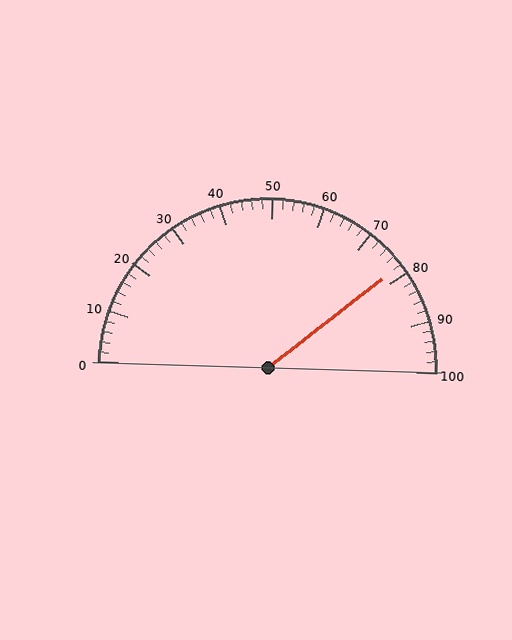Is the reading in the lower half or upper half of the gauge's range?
The reading is in the upper half of the range (0 to 100).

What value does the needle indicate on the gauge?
The needle indicates approximately 78.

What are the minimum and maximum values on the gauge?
The gauge ranges from 0 to 100.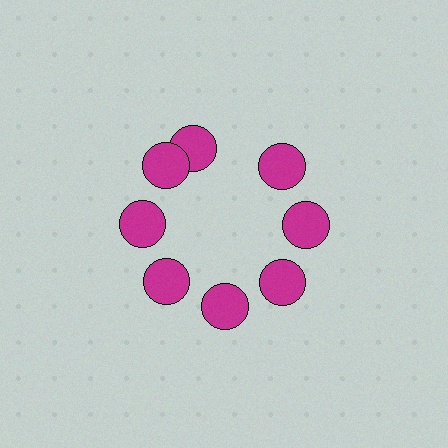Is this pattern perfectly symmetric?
No. The 8 magenta circles are arranged in a ring, but one element near the 12 o'clock position is rotated out of alignment along the ring, breaking the 8-fold rotational symmetry.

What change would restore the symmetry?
The symmetry would be restored by rotating it back into even spacing with its neighbors so that all 8 circles sit at equal angles and equal distance from the center.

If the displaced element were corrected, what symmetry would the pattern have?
It would have 8-fold rotational symmetry — the pattern would map onto itself every 45 degrees.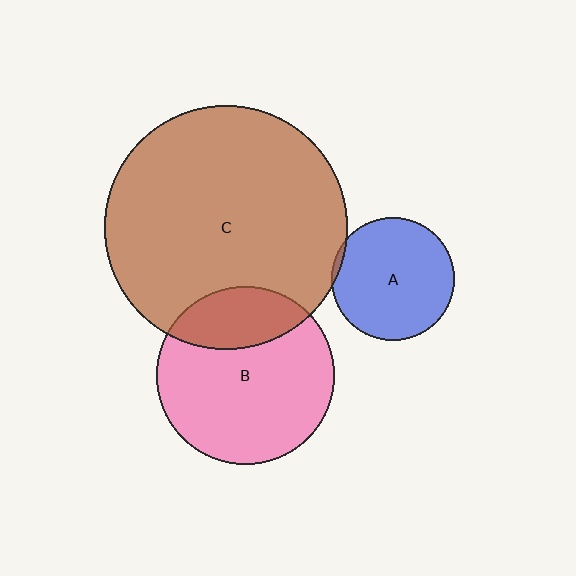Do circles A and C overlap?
Yes.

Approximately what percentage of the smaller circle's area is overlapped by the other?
Approximately 5%.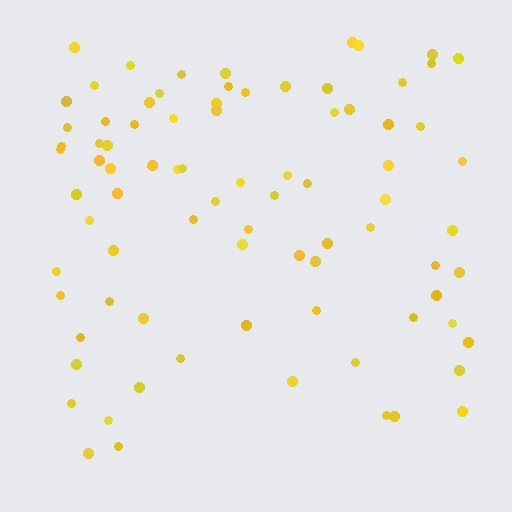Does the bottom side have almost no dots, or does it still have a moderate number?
Still a moderate number, just noticeably fewer than the top.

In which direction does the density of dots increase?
From bottom to top, with the top side densest.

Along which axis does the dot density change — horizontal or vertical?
Vertical.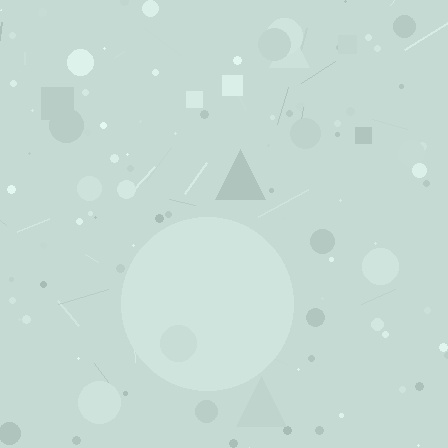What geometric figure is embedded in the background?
A circle is embedded in the background.